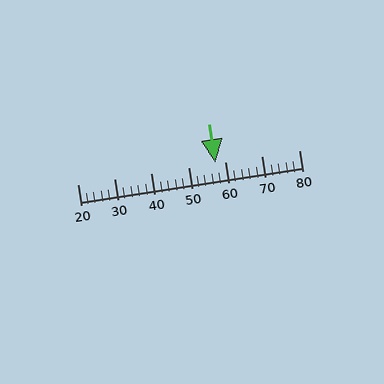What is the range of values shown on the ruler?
The ruler shows values from 20 to 80.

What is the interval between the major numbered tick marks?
The major tick marks are spaced 10 units apart.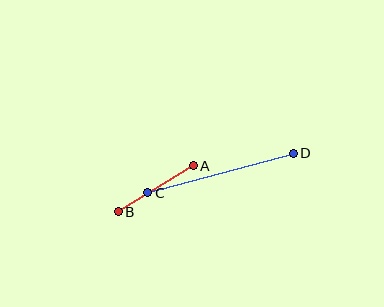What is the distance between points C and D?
The distance is approximately 151 pixels.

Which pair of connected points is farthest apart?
Points C and D are farthest apart.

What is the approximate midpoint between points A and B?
The midpoint is at approximately (156, 189) pixels.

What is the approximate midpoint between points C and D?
The midpoint is at approximately (221, 173) pixels.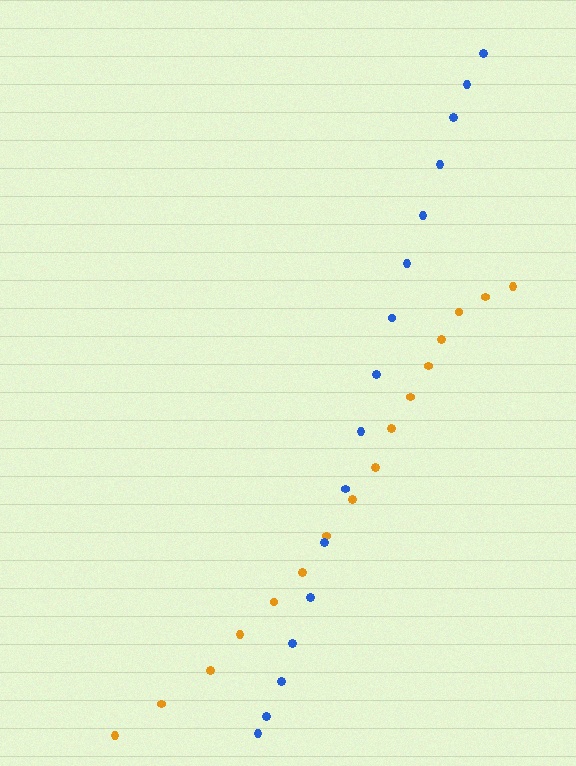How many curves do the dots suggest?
There are 2 distinct paths.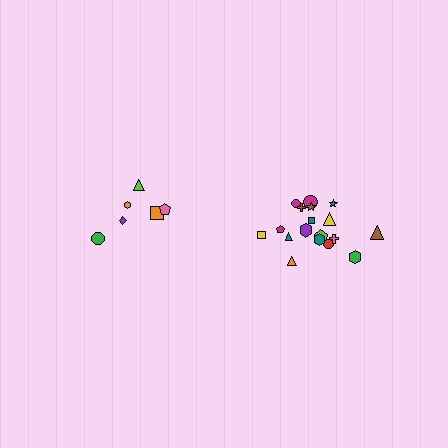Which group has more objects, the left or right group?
The right group.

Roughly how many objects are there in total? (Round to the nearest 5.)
Roughly 25 objects in total.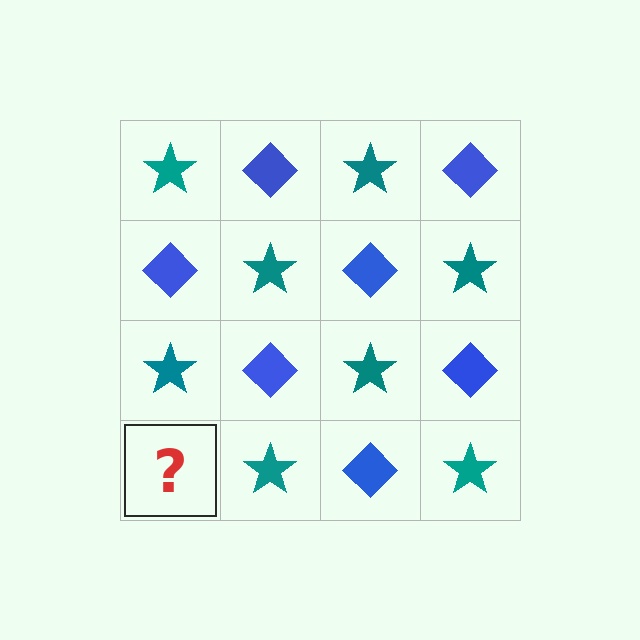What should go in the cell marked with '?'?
The missing cell should contain a blue diamond.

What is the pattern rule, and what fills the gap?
The rule is that it alternates teal star and blue diamond in a checkerboard pattern. The gap should be filled with a blue diamond.